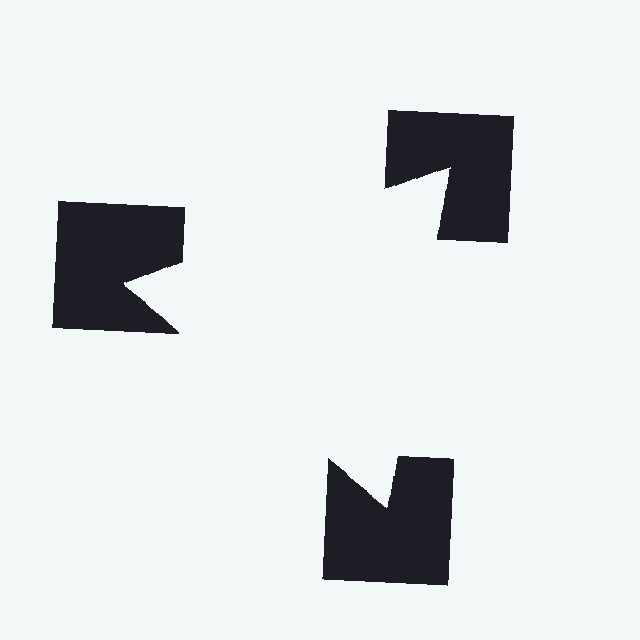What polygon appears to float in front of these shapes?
An illusory triangle — its edges are inferred from the aligned wedge cuts in the notched squares, not physically drawn.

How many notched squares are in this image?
There are 3 — one at each vertex of the illusory triangle.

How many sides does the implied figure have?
3 sides.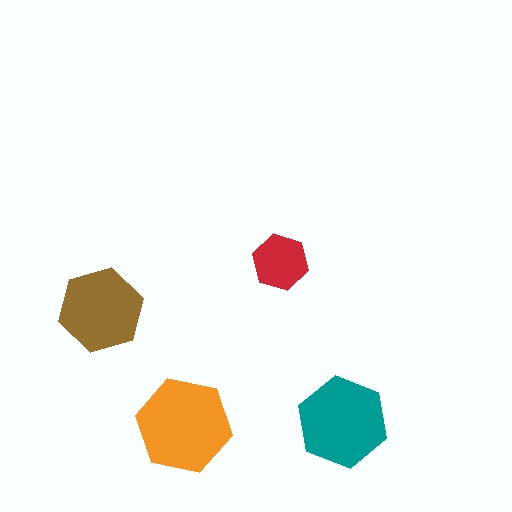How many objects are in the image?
There are 4 objects in the image.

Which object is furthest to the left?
The brown hexagon is leftmost.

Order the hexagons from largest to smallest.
the orange one, the teal one, the brown one, the red one.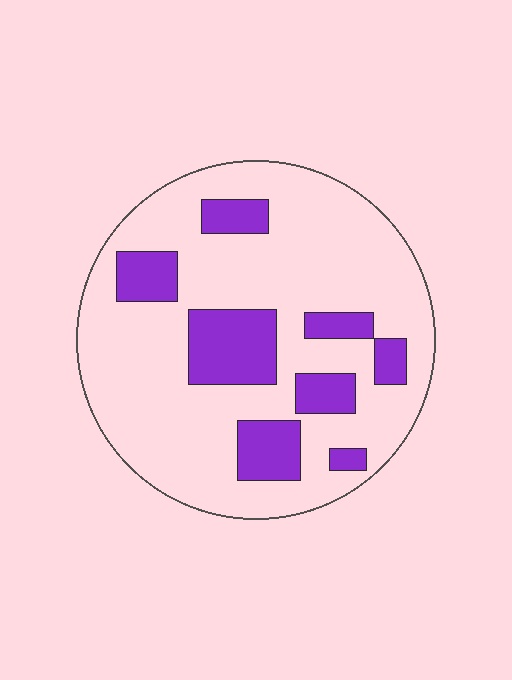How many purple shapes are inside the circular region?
8.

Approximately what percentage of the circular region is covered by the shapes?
Approximately 25%.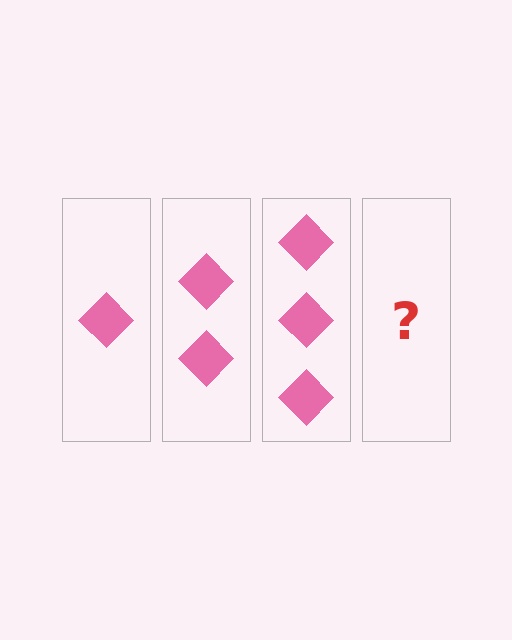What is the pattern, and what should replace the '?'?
The pattern is that each step adds one more diamond. The '?' should be 4 diamonds.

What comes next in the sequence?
The next element should be 4 diamonds.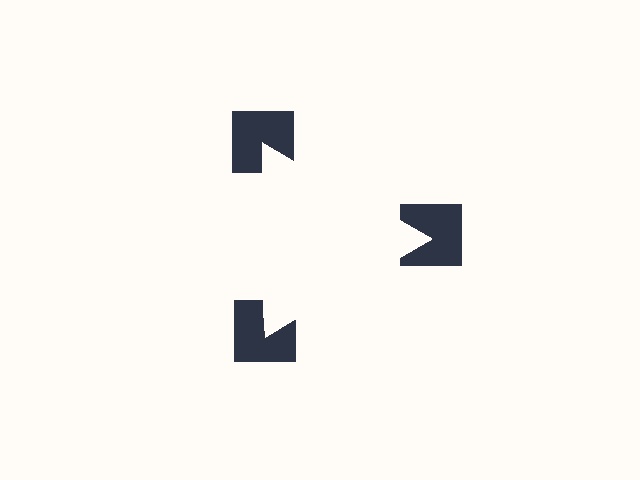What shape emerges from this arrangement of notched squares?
An illusory triangle — its edges are inferred from the aligned wedge cuts in the notched squares, not physically drawn.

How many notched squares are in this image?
There are 3 — one at each vertex of the illusory triangle.